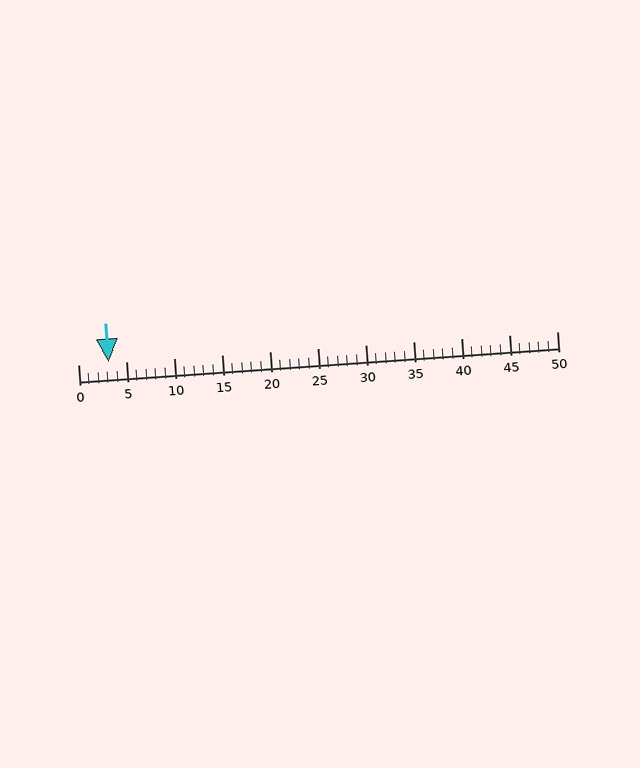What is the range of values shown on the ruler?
The ruler shows values from 0 to 50.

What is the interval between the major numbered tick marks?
The major tick marks are spaced 5 units apart.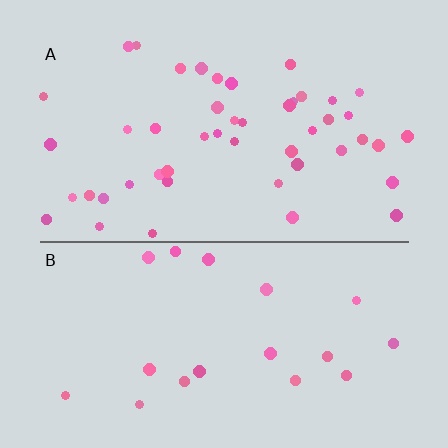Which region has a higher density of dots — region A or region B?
A (the top).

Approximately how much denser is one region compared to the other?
Approximately 2.5× — region A over region B.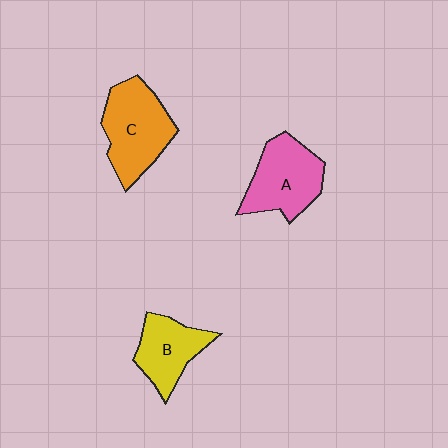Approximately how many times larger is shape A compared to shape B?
Approximately 1.3 times.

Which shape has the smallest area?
Shape B (yellow).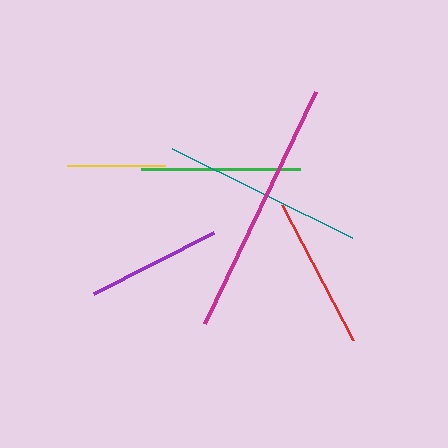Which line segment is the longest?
The magenta line is the longest at approximately 257 pixels.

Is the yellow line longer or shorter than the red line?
The red line is longer than the yellow line.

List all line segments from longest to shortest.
From longest to shortest: magenta, teal, green, red, purple, yellow.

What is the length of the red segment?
The red segment is approximately 153 pixels long.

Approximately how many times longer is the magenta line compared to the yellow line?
The magenta line is approximately 2.6 times the length of the yellow line.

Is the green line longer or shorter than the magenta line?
The magenta line is longer than the green line.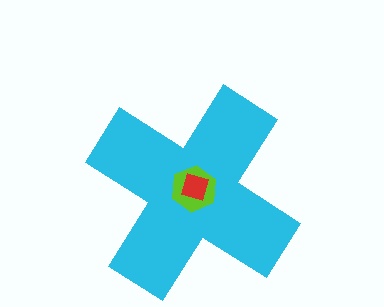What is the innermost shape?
The red diamond.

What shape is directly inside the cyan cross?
The lime hexagon.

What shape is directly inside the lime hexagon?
The red diamond.